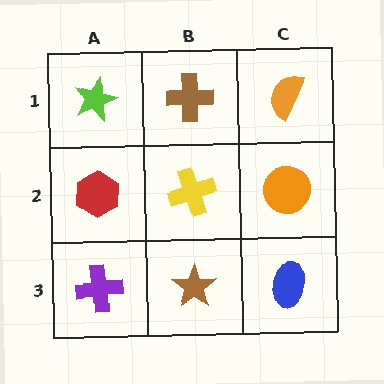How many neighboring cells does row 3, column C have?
2.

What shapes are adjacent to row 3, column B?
A yellow cross (row 2, column B), a purple cross (row 3, column A), a blue ellipse (row 3, column C).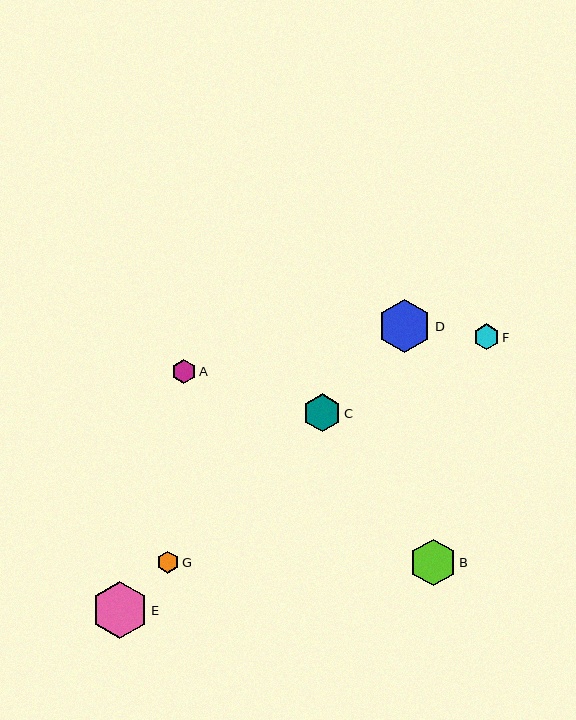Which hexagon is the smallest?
Hexagon G is the smallest with a size of approximately 22 pixels.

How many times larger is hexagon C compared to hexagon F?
Hexagon C is approximately 1.5 times the size of hexagon F.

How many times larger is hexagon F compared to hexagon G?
Hexagon F is approximately 1.2 times the size of hexagon G.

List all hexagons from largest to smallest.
From largest to smallest: E, D, B, C, F, A, G.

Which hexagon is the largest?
Hexagon E is the largest with a size of approximately 56 pixels.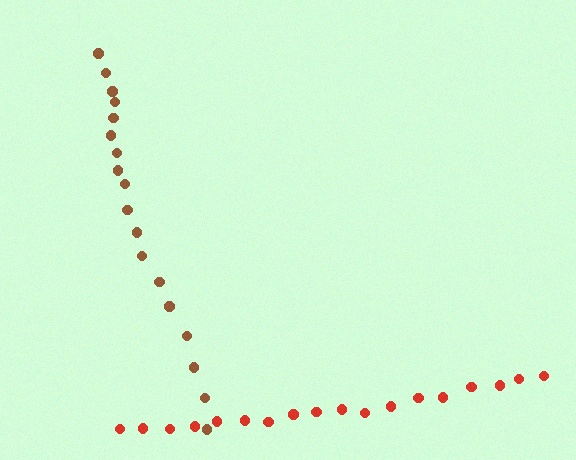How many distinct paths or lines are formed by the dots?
There are 2 distinct paths.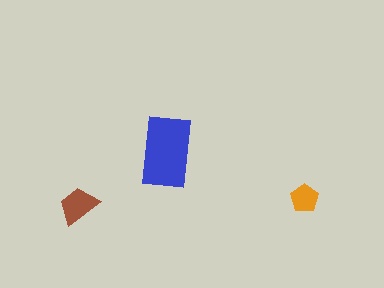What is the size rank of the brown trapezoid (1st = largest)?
2nd.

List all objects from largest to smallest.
The blue rectangle, the brown trapezoid, the orange pentagon.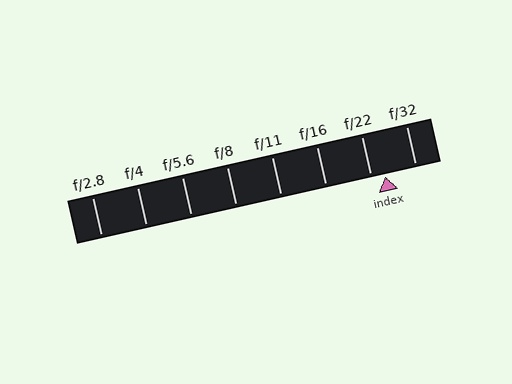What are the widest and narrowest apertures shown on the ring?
The widest aperture shown is f/2.8 and the narrowest is f/32.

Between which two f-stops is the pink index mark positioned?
The index mark is between f/22 and f/32.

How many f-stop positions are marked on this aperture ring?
There are 8 f-stop positions marked.